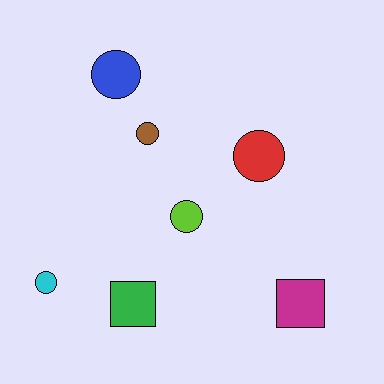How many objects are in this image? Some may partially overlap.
There are 7 objects.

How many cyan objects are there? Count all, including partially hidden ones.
There is 1 cyan object.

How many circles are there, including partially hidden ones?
There are 5 circles.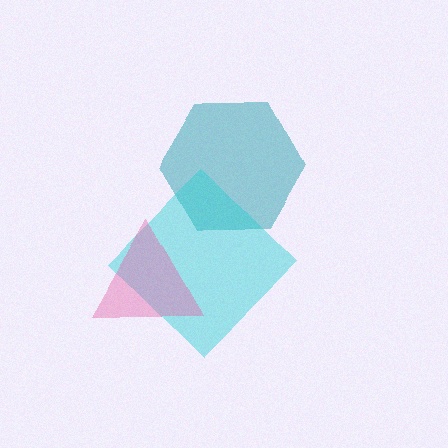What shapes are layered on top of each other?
The layered shapes are: a teal hexagon, a cyan diamond, a pink triangle.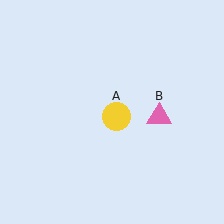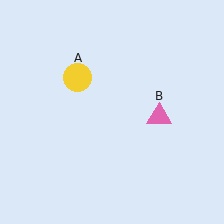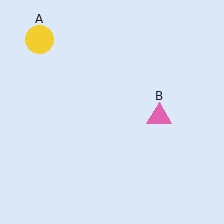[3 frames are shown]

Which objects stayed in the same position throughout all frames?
Pink triangle (object B) remained stationary.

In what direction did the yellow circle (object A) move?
The yellow circle (object A) moved up and to the left.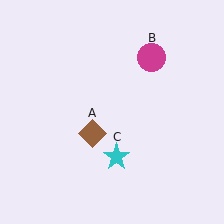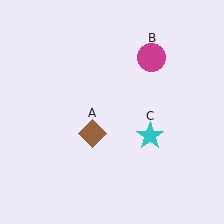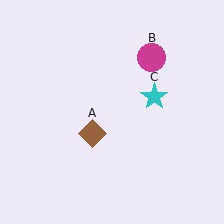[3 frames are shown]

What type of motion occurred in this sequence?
The cyan star (object C) rotated counterclockwise around the center of the scene.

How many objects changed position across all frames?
1 object changed position: cyan star (object C).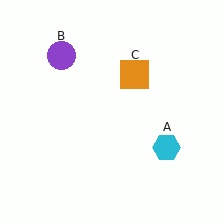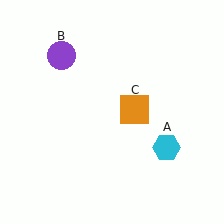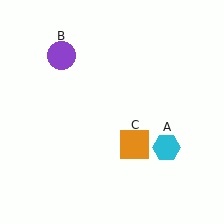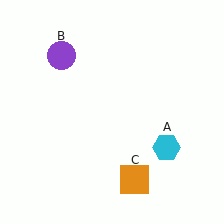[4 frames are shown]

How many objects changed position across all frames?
1 object changed position: orange square (object C).